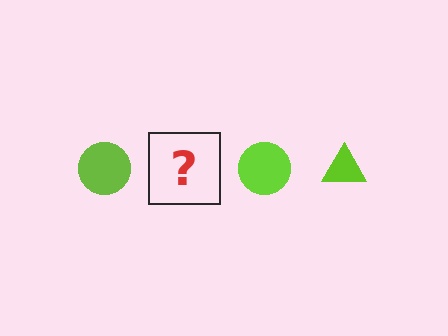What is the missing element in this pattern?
The missing element is a lime triangle.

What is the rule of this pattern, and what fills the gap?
The rule is that the pattern cycles through circle, triangle shapes in lime. The gap should be filled with a lime triangle.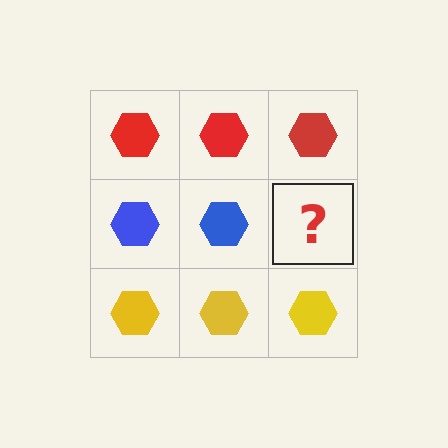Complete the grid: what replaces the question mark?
The question mark should be replaced with a blue hexagon.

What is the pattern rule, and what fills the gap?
The rule is that each row has a consistent color. The gap should be filled with a blue hexagon.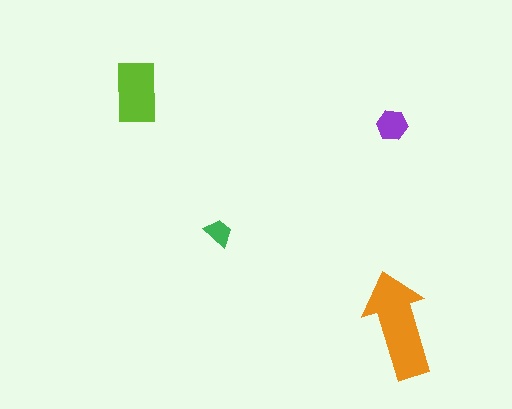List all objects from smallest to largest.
The green trapezoid, the purple hexagon, the lime rectangle, the orange arrow.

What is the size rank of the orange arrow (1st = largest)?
1st.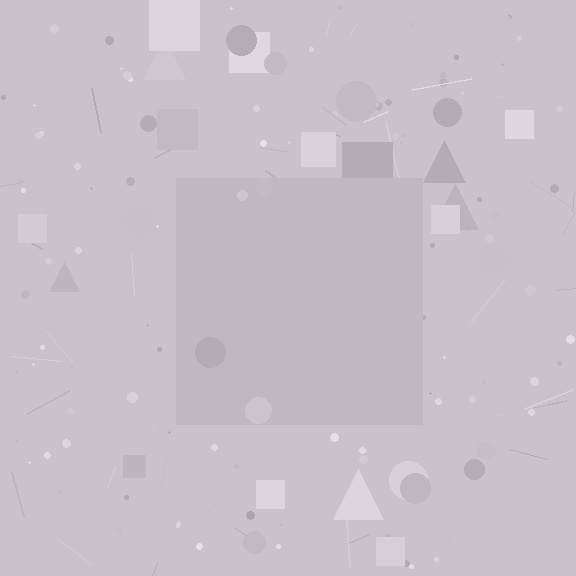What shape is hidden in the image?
A square is hidden in the image.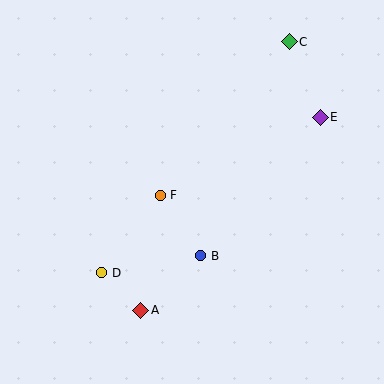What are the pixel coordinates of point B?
Point B is at (201, 256).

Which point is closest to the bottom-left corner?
Point D is closest to the bottom-left corner.